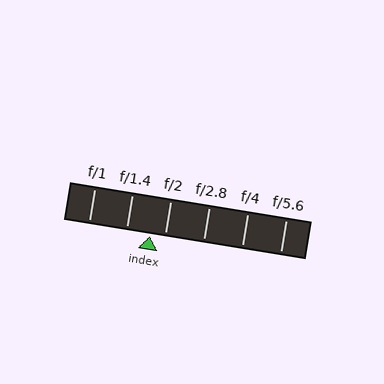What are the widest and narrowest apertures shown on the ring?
The widest aperture shown is f/1 and the narrowest is f/5.6.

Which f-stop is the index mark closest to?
The index mark is closest to f/2.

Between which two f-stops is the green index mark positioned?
The index mark is between f/1.4 and f/2.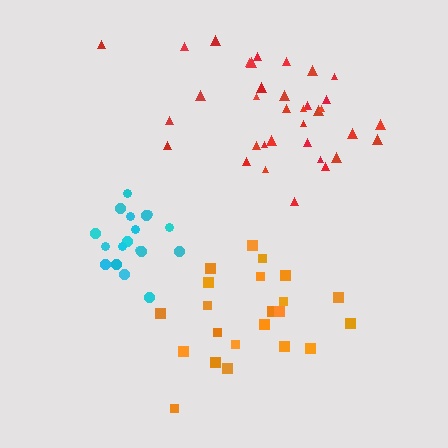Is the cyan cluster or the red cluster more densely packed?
Cyan.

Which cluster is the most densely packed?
Cyan.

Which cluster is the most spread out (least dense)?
Orange.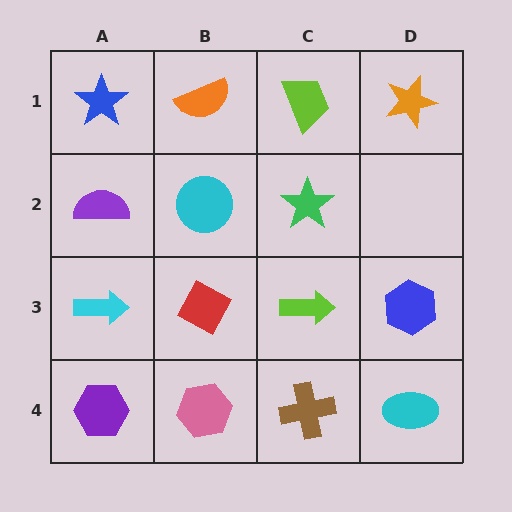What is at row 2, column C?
A green star.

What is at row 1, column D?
An orange star.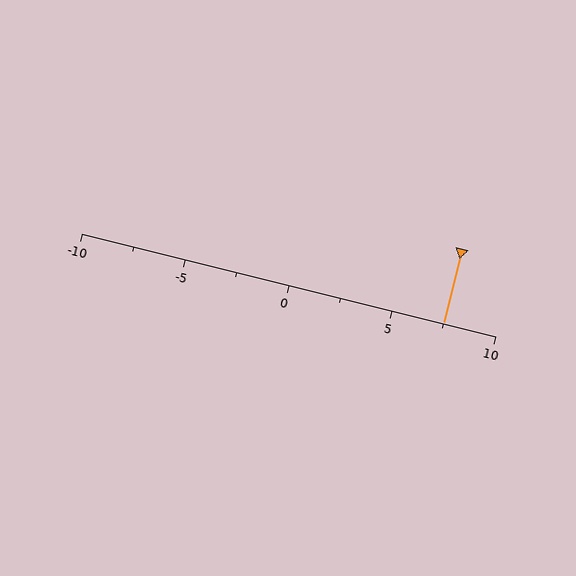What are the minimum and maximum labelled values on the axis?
The axis runs from -10 to 10.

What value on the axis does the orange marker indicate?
The marker indicates approximately 7.5.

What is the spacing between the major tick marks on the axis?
The major ticks are spaced 5 apart.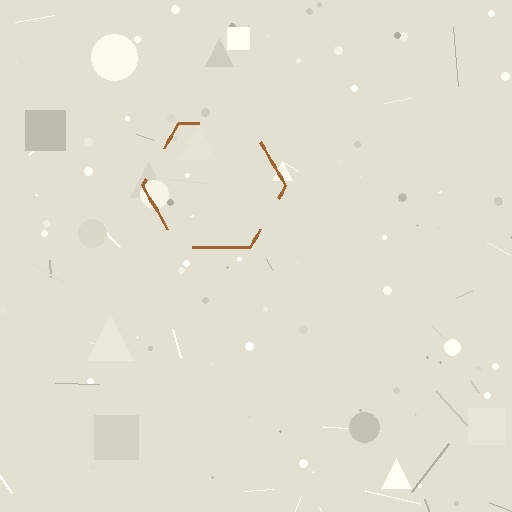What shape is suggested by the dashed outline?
The dashed outline suggests a hexagon.